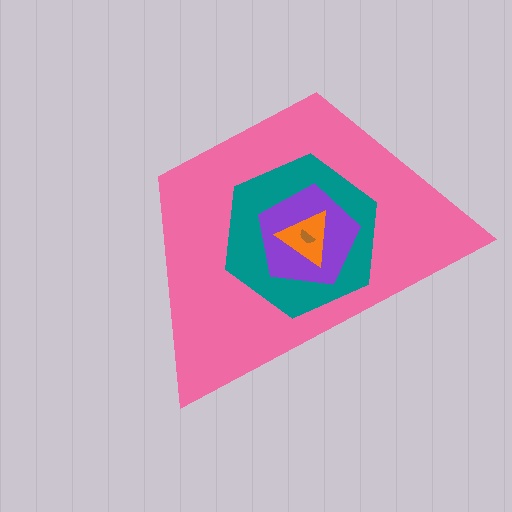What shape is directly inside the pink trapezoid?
The teal hexagon.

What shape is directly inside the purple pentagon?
The orange triangle.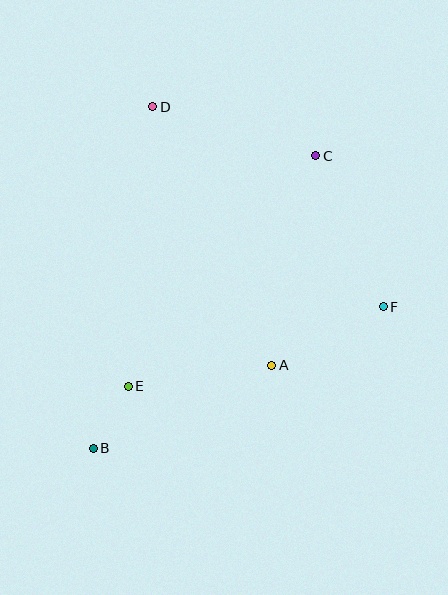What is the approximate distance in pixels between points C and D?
The distance between C and D is approximately 170 pixels.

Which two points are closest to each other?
Points B and E are closest to each other.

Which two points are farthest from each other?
Points B and C are farthest from each other.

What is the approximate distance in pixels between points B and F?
The distance between B and F is approximately 323 pixels.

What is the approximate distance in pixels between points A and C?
The distance between A and C is approximately 214 pixels.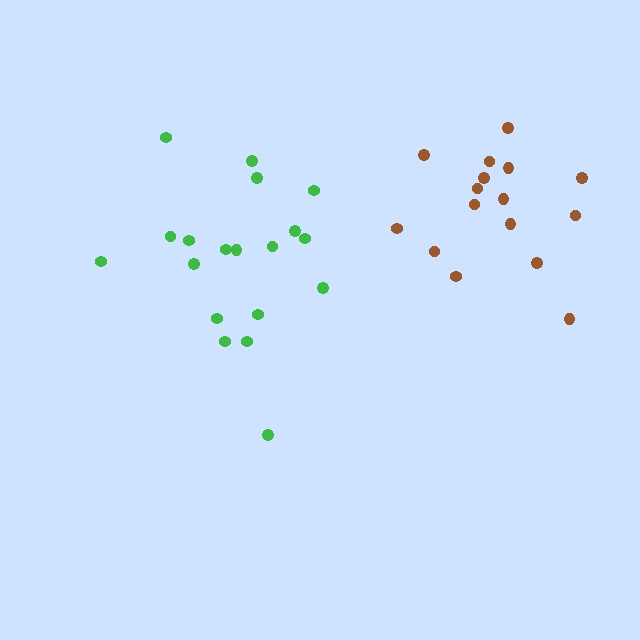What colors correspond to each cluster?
The clusters are colored: green, brown.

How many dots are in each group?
Group 1: 19 dots, Group 2: 16 dots (35 total).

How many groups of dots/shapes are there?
There are 2 groups.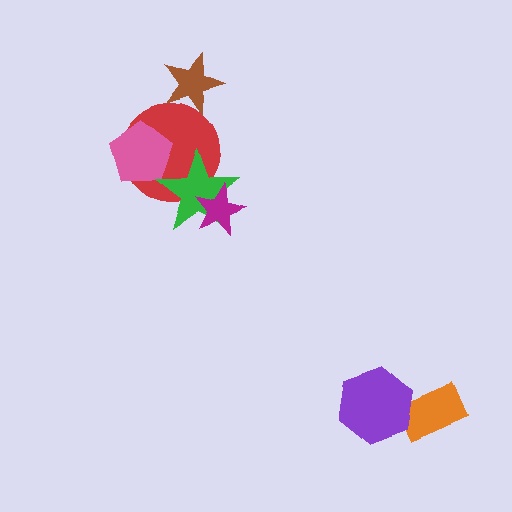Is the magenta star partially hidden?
No, no other shape covers it.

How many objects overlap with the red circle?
3 objects overlap with the red circle.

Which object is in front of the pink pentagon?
The green star is in front of the pink pentagon.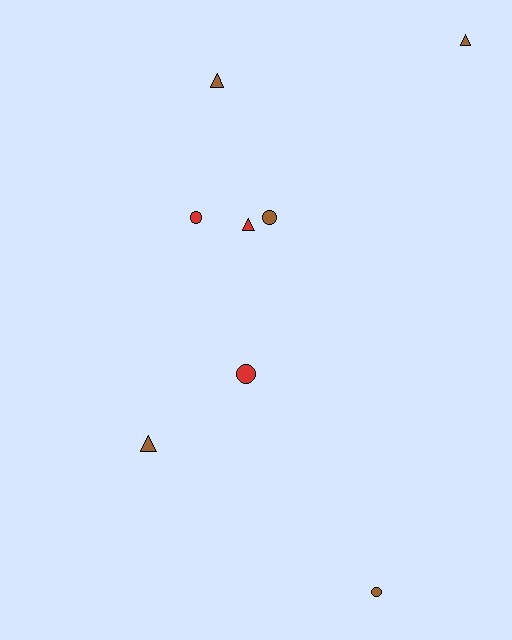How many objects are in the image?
There are 8 objects.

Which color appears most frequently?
Brown, with 5 objects.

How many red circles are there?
There are 2 red circles.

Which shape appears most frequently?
Triangle, with 4 objects.